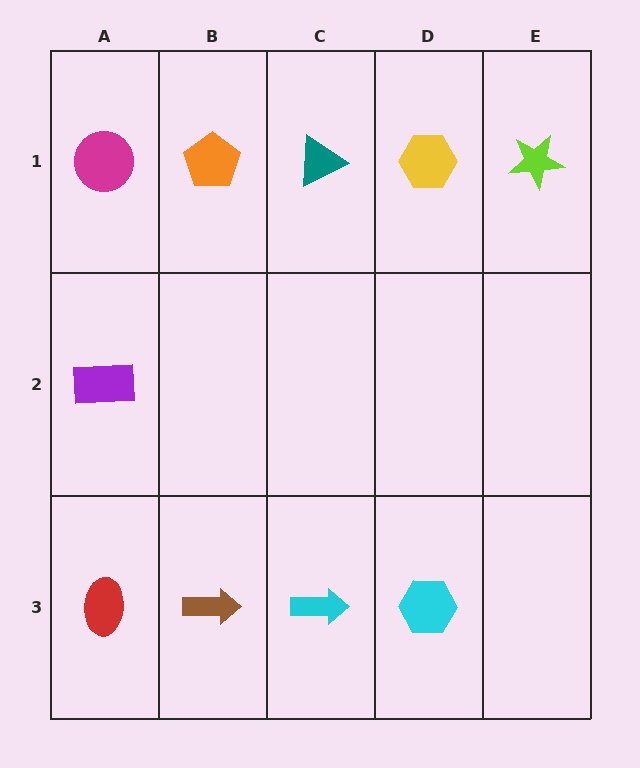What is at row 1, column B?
An orange pentagon.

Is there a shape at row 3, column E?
No, that cell is empty.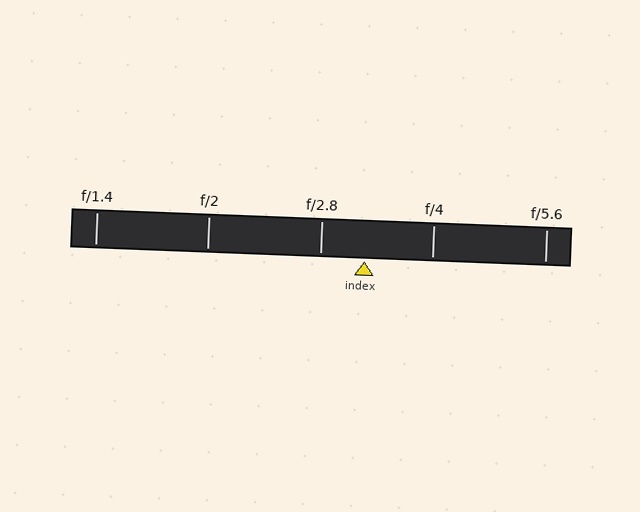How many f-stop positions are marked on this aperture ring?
There are 5 f-stop positions marked.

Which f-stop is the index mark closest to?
The index mark is closest to f/2.8.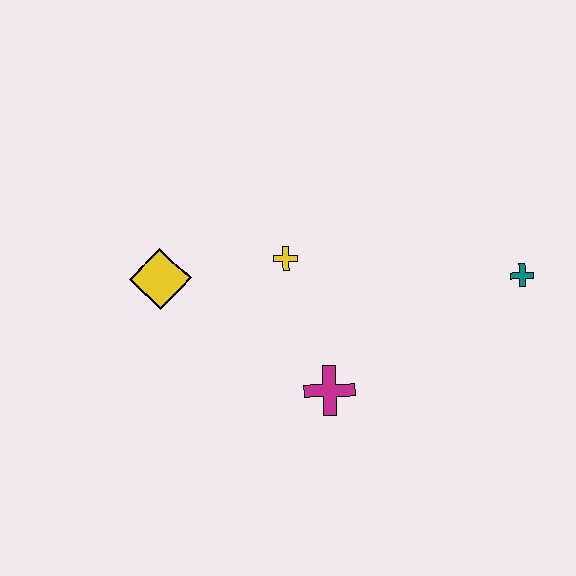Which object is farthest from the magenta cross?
The teal cross is farthest from the magenta cross.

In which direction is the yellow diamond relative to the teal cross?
The yellow diamond is to the left of the teal cross.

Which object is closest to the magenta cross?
The yellow cross is closest to the magenta cross.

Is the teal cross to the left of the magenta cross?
No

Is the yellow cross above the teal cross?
Yes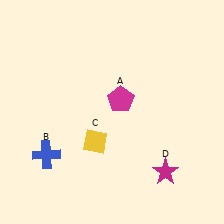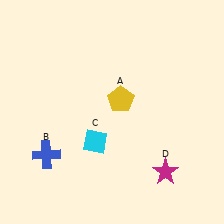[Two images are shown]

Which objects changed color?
A changed from magenta to yellow. C changed from yellow to cyan.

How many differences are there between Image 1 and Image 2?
There are 2 differences between the two images.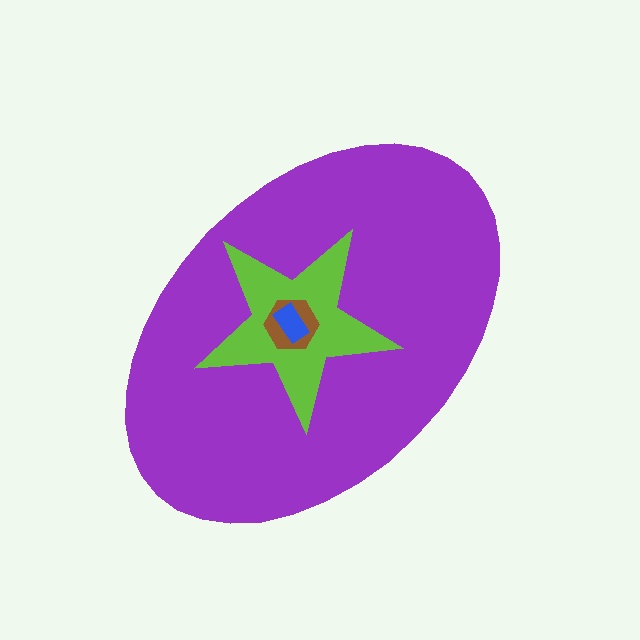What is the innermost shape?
The blue rectangle.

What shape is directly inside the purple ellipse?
The lime star.